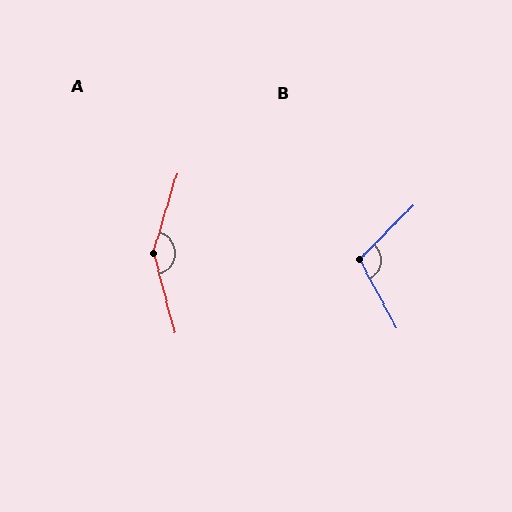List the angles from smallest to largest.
B (107°), A (149°).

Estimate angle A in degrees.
Approximately 149 degrees.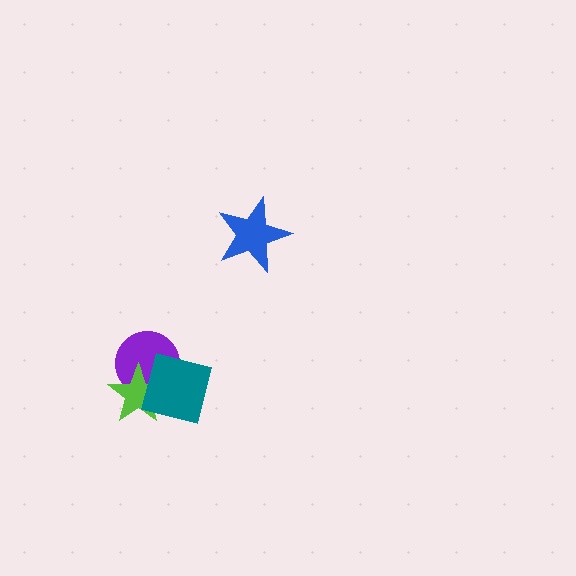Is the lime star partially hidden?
Yes, it is partially covered by another shape.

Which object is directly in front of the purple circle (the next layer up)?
The lime star is directly in front of the purple circle.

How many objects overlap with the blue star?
0 objects overlap with the blue star.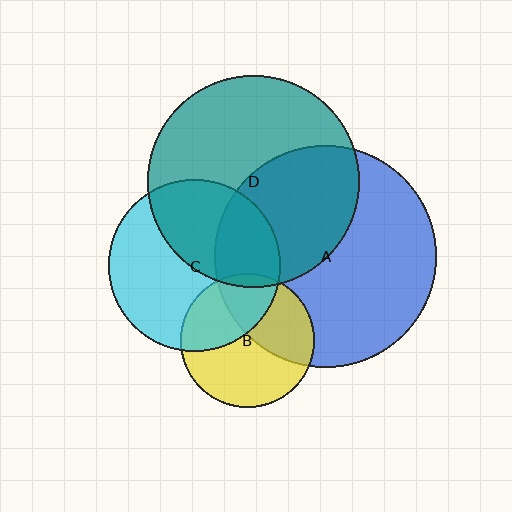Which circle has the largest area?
Circle A (blue).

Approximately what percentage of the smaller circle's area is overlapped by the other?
Approximately 35%.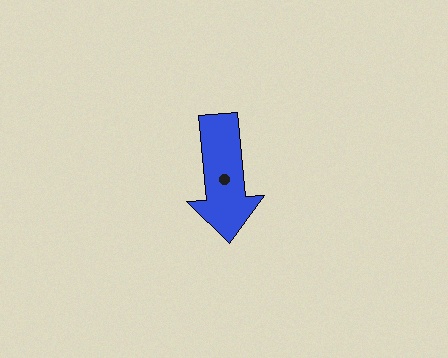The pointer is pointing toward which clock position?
Roughly 6 o'clock.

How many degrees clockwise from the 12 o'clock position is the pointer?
Approximately 175 degrees.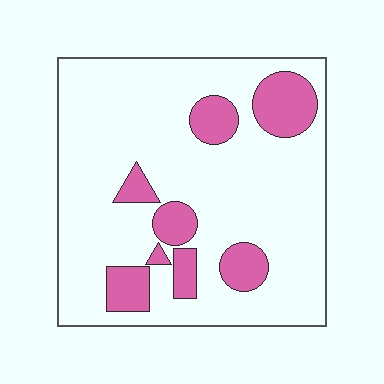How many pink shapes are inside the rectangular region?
8.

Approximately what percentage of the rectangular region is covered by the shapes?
Approximately 20%.